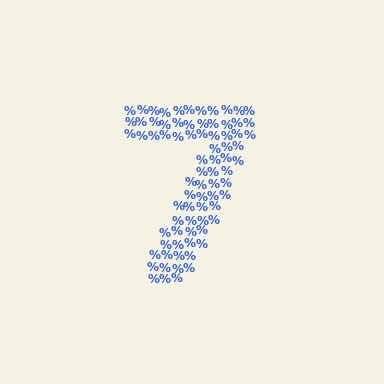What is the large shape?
The large shape is the digit 7.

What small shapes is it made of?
It is made of small percent signs.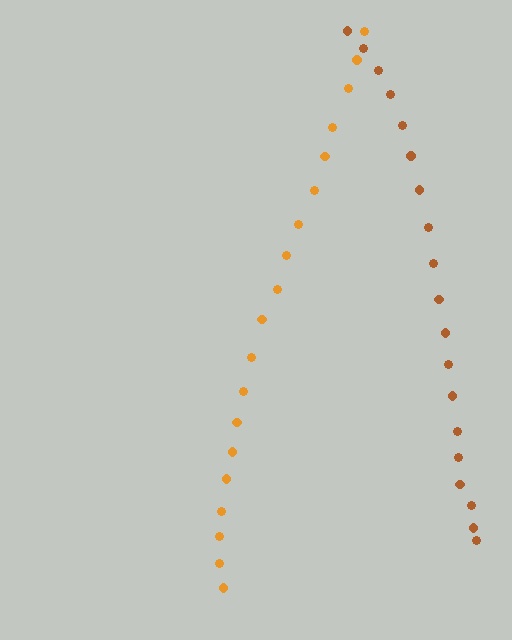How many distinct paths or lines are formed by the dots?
There are 2 distinct paths.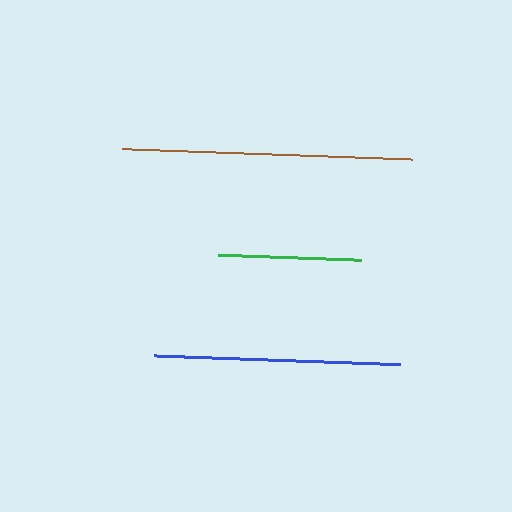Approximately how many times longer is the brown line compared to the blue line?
The brown line is approximately 1.2 times the length of the blue line.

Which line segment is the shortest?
The green line is the shortest at approximately 143 pixels.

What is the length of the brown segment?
The brown segment is approximately 290 pixels long.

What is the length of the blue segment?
The blue segment is approximately 246 pixels long.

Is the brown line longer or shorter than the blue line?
The brown line is longer than the blue line.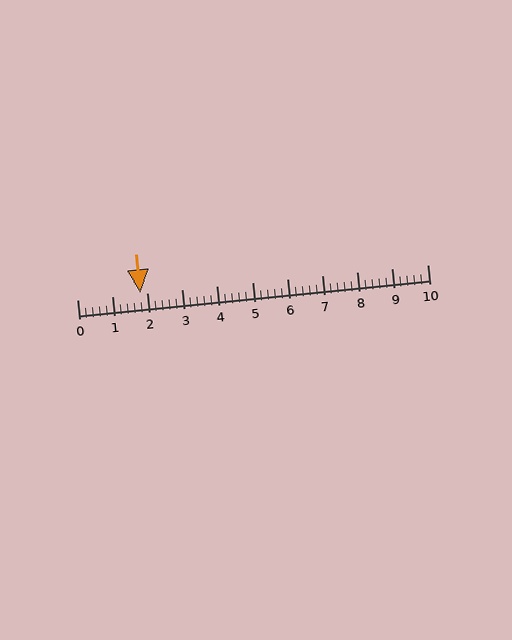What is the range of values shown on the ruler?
The ruler shows values from 0 to 10.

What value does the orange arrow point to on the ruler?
The orange arrow points to approximately 1.8.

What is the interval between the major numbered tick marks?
The major tick marks are spaced 1 units apart.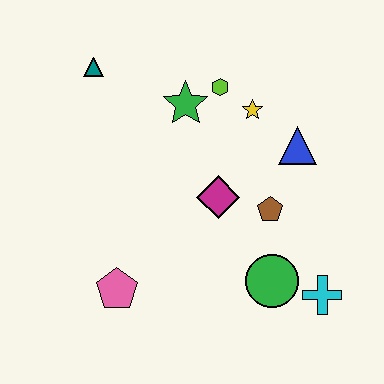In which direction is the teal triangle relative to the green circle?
The teal triangle is above the green circle.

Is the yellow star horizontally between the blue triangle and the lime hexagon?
Yes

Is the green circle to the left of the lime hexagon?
No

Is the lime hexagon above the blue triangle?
Yes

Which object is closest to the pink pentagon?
The magenta diamond is closest to the pink pentagon.